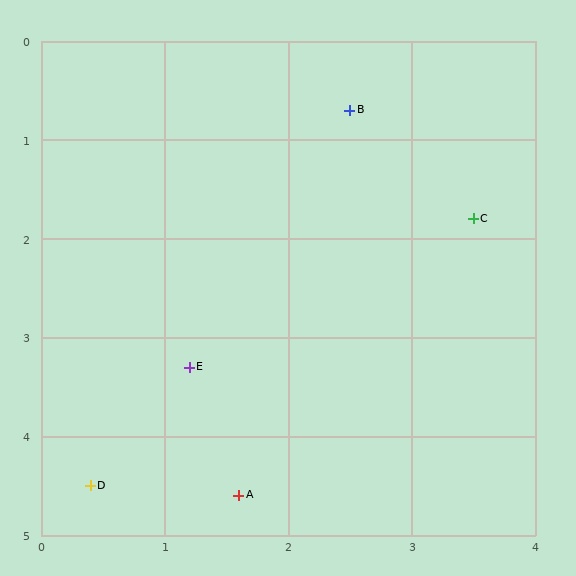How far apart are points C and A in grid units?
Points C and A are about 3.4 grid units apart.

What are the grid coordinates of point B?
Point B is at approximately (2.5, 0.7).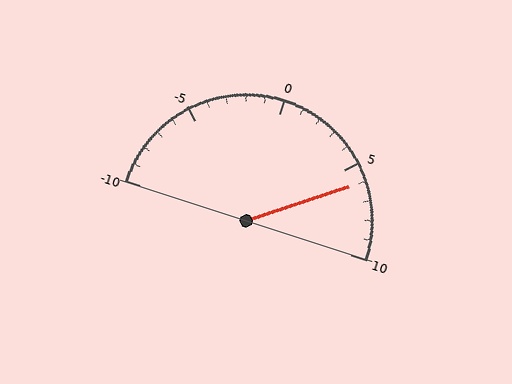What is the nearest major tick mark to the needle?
The nearest major tick mark is 5.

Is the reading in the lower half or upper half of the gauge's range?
The reading is in the upper half of the range (-10 to 10).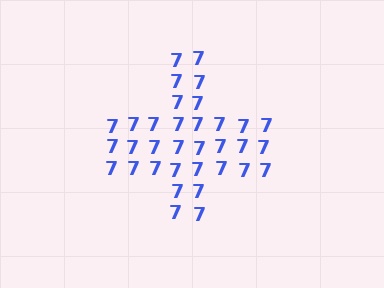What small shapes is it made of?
It is made of small digit 7's.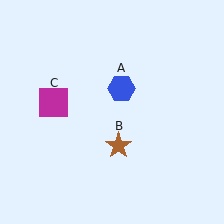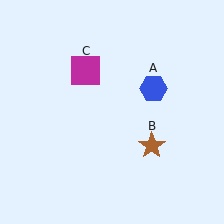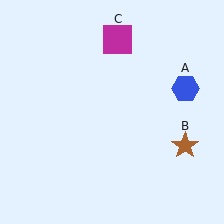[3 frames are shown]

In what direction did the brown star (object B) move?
The brown star (object B) moved right.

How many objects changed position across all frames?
3 objects changed position: blue hexagon (object A), brown star (object B), magenta square (object C).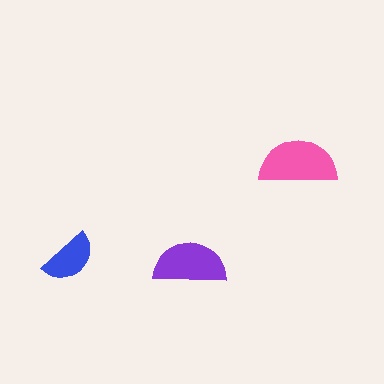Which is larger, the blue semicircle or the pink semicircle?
The pink one.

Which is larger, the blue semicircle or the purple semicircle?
The purple one.